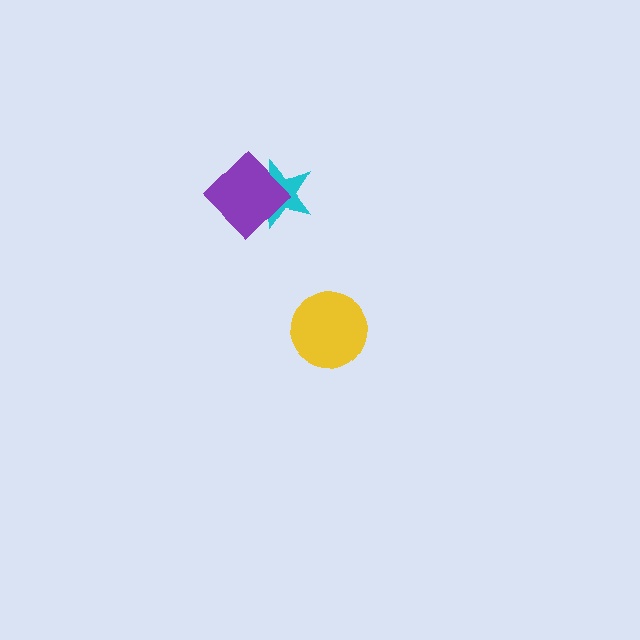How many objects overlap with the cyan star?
1 object overlaps with the cyan star.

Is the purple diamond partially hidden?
No, no other shape covers it.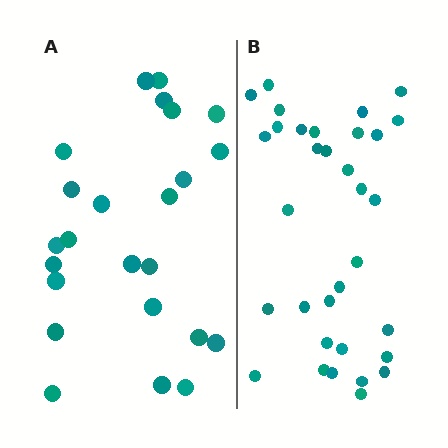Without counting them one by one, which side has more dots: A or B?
Region B (the right region) has more dots.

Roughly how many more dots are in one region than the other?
Region B has roughly 8 or so more dots than region A.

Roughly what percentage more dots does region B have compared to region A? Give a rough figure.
About 40% more.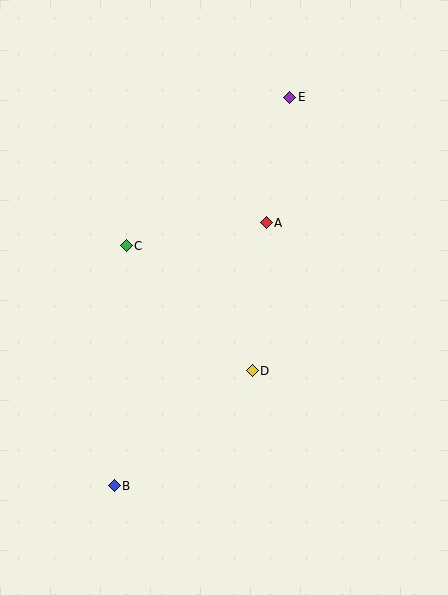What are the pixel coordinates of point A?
Point A is at (266, 223).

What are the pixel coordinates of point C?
Point C is at (126, 246).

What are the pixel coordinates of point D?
Point D is at (252, 371).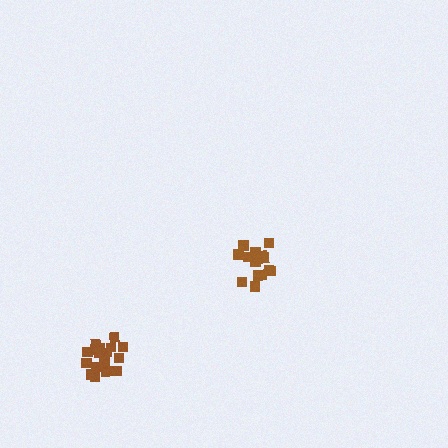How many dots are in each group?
Group 1: 17 dots, Group 2: 14 dots (31 total).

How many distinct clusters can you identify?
There are 2 distinct clusters.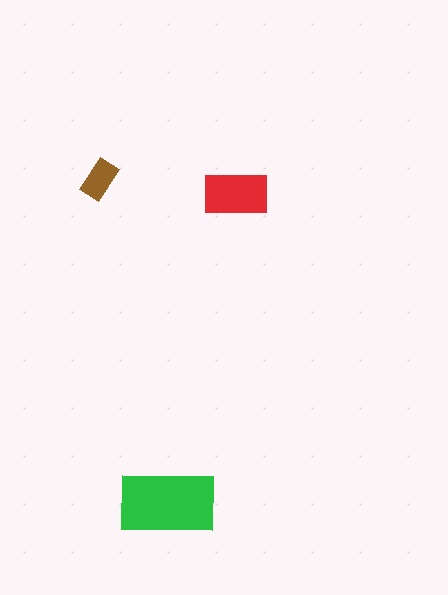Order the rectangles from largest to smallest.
the green one, the red one, the brown one.